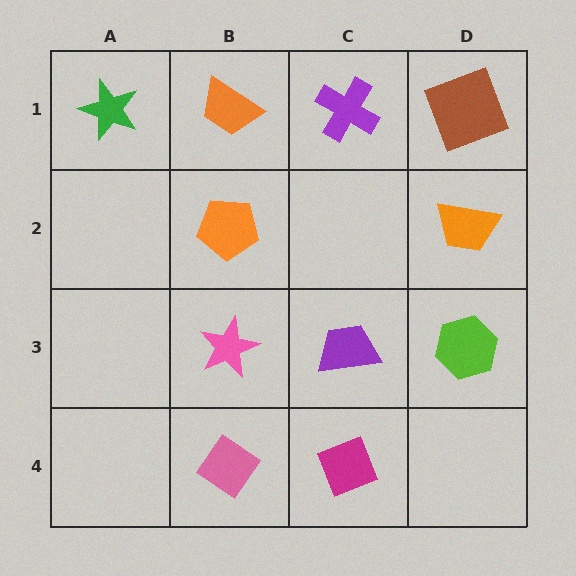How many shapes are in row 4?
2 shapes.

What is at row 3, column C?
A purple trapezoid.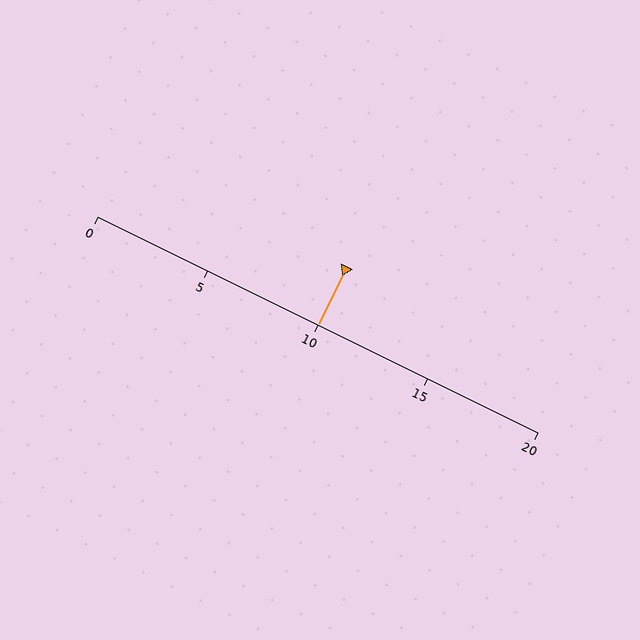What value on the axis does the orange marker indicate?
The marker indicates approximately 10.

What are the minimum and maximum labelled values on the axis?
The axis runs from 0 to 20.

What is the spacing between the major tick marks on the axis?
The major ticks are spaced 5 apart.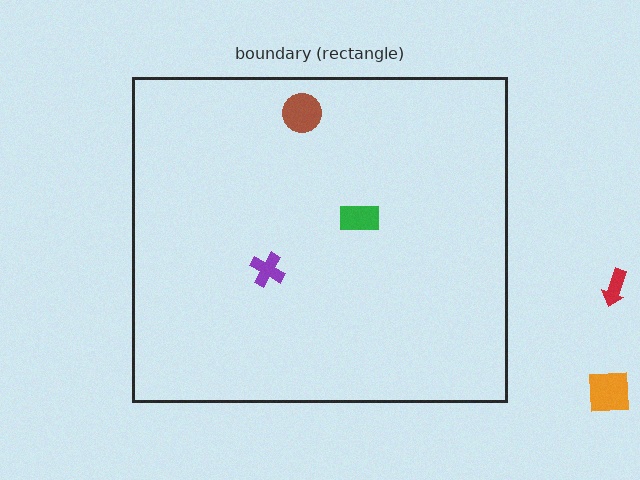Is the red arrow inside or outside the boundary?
Outside.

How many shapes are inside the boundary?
3 inside, 2 outside.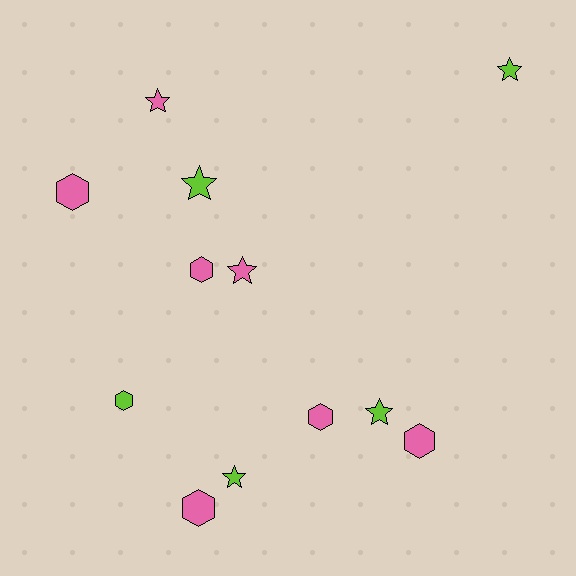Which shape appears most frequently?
Hexagon, with 6 objects.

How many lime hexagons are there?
There is 1 lime hexagon.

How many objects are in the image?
There are 12 objects.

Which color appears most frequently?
Pink, with 7 objects.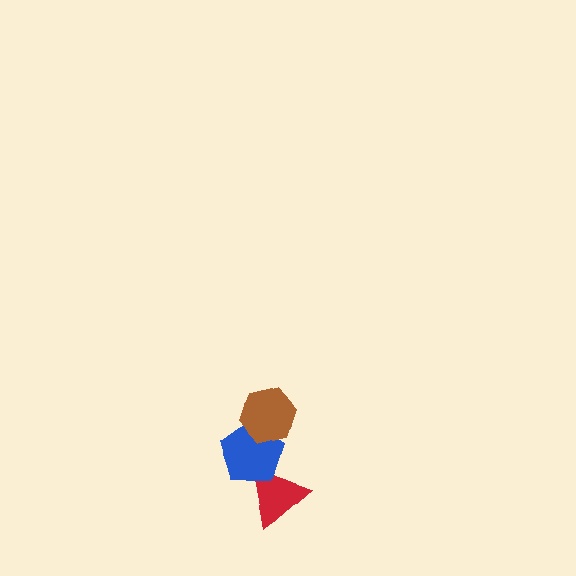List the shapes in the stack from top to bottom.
From top to bottom: the brown hexagon, the blue pentagon, the red triangle.